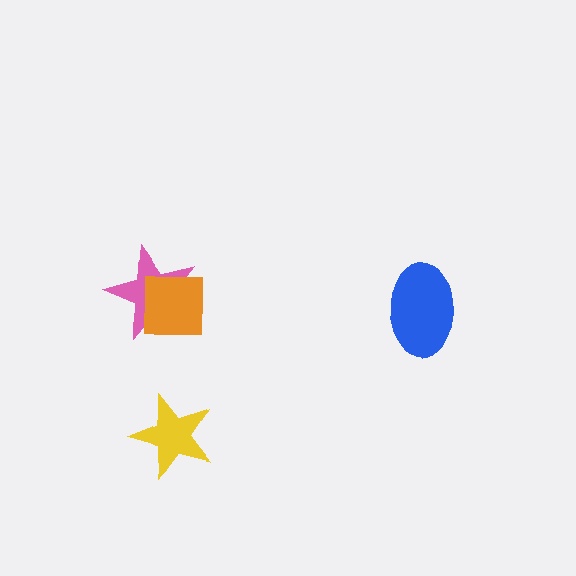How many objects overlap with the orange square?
1 object overlaps with the orange square.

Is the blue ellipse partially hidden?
No, no other shape covers it.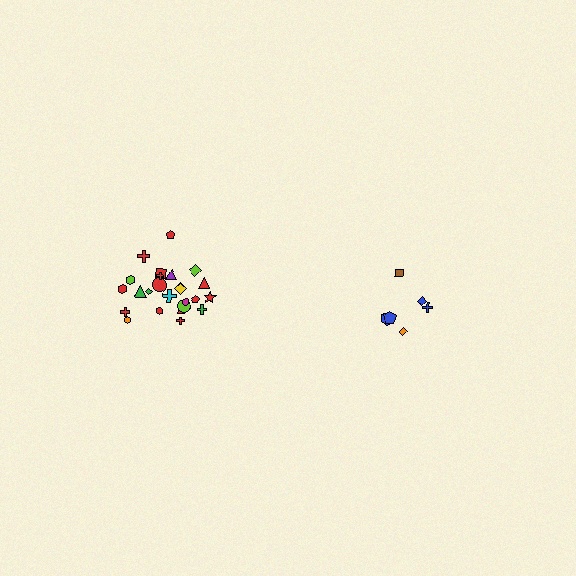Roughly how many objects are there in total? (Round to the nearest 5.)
Roughly 30 objects in total.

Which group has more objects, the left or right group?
The left group.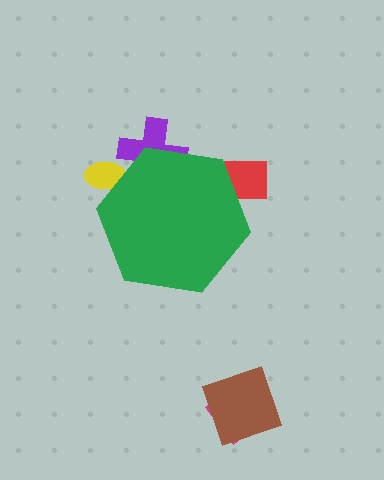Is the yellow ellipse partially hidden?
Yes, the yellow ellipse is partially hidden behind the green hexagon.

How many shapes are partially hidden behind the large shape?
3 shapes are partially hidden.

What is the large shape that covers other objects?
A green hexagon.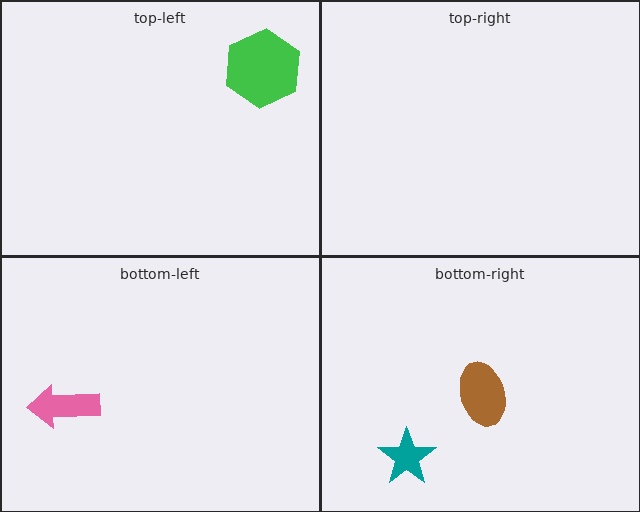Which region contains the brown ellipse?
The bottom-right region.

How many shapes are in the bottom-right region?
2.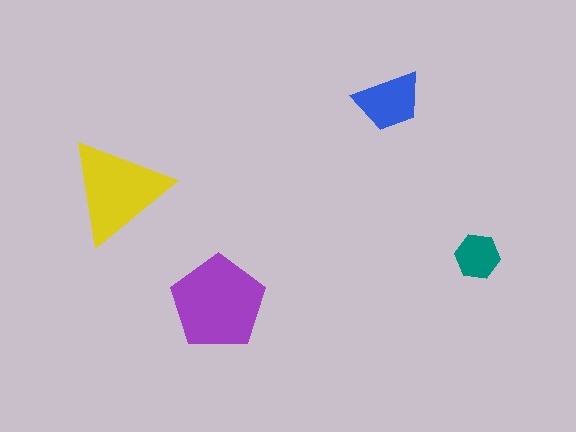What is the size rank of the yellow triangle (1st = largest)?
2nd.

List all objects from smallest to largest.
The teal hexagon, the blue trapezoid, the yellow triangle, the purple pentagon.